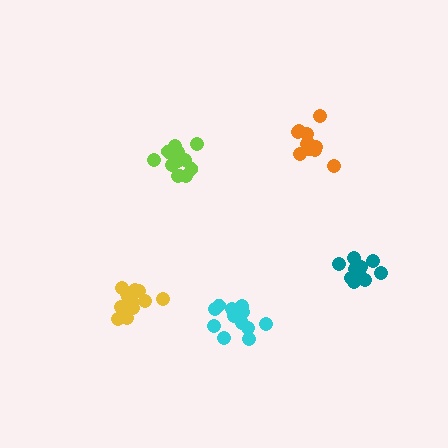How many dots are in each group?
Group 1: 15 dots, Group 2: 16 dots, Group 3: 12 dots, Group 4: 15 dots, Group 5: 11 dots (69 total).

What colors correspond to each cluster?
The clusters are colored: yellow, cyan, orange, lime, teal.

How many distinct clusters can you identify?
There are 5 distinct clusters.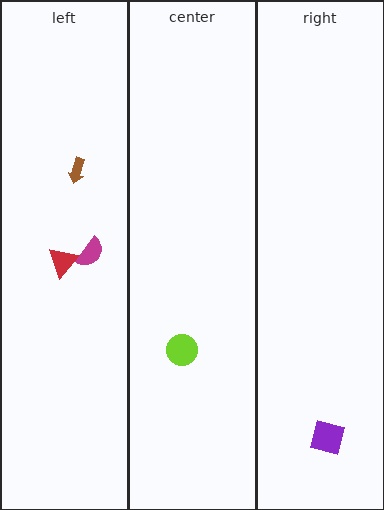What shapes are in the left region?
The brown arrow, the magenta semicircle, the red triangle.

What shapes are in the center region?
The lime circle.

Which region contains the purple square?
The right region.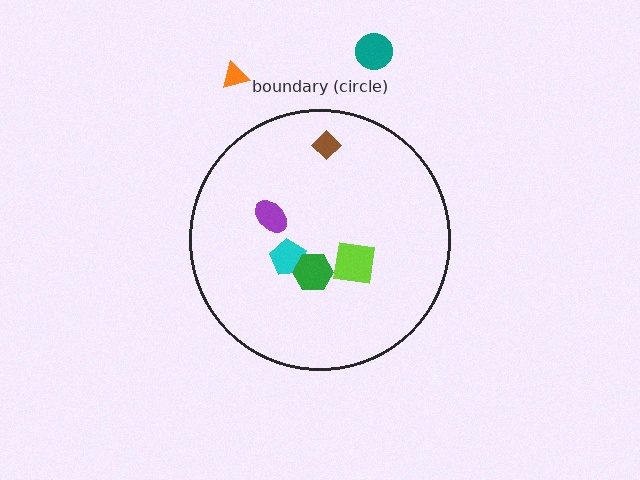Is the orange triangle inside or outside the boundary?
Outside.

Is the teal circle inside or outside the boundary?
Outside.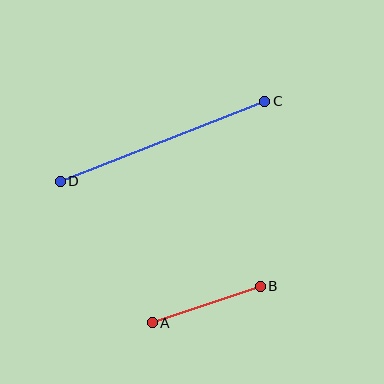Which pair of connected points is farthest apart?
Points C and D are farthest apart.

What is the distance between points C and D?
The distance is approximately 220 pixels.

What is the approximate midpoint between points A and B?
The midpoint is at approximately (206, 305) pixels.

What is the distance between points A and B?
The distance is approximately 114 pixels.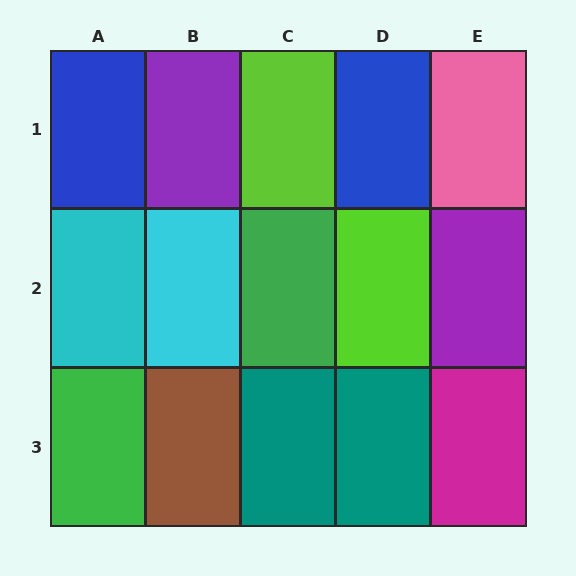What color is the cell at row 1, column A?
Blue.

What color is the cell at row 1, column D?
Blue.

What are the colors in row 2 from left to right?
Cyan, cyan, green, lime, purple.